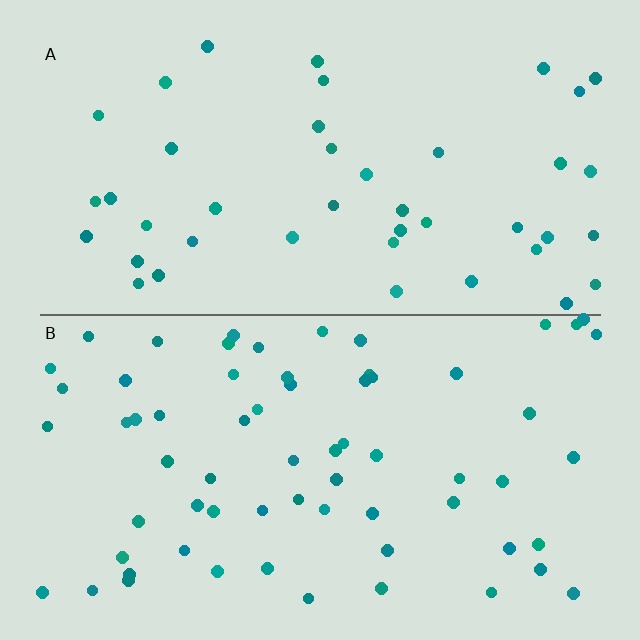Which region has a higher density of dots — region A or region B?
B (the bottom).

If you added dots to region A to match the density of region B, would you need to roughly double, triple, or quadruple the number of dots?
Approximately double.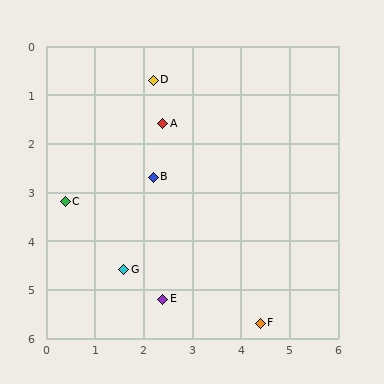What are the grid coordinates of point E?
Point E is at approximately (2.4, 5.2).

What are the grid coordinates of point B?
Point B is at approximately (2.2, 2.7).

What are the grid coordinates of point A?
Point A is at approximately (2.4, 1.6).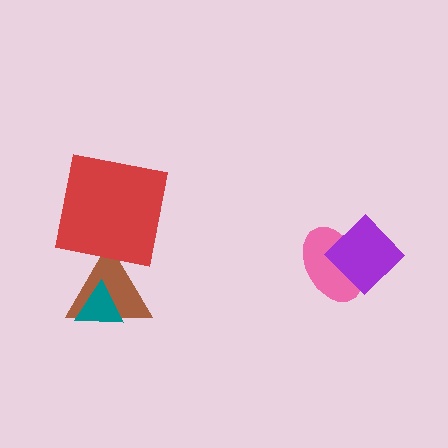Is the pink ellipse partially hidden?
Yes, it is partially covered by another shape.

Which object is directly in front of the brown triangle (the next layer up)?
The teal triangle is directly in front of the brown triangle.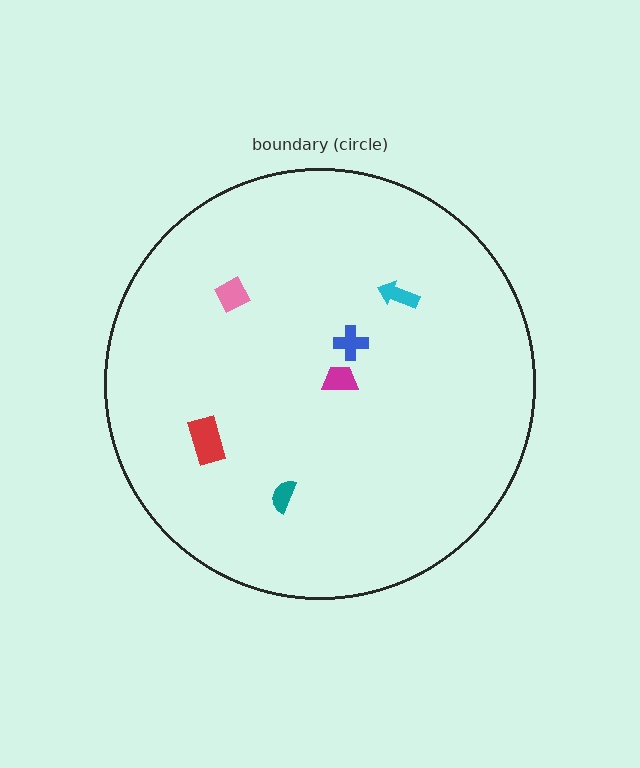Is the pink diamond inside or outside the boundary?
Inside.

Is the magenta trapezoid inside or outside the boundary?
Inside.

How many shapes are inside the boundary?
6 inside, 0 outside.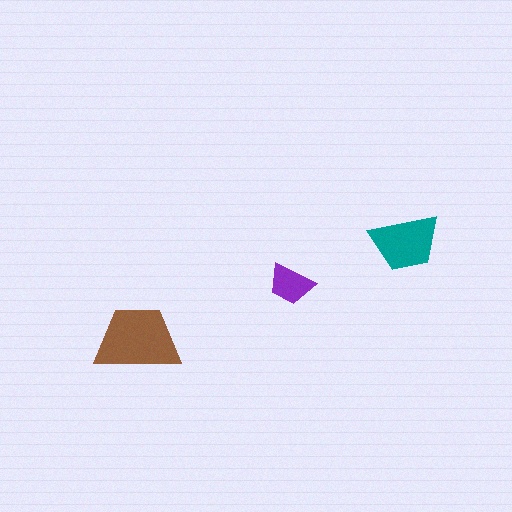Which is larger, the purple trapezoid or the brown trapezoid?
The brown one.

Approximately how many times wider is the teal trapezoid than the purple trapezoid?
About 1.5 times wider.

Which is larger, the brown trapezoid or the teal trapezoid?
The brown one.